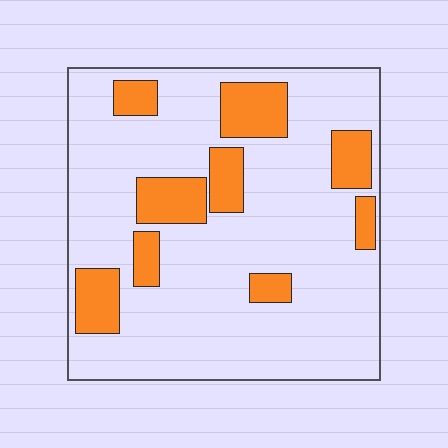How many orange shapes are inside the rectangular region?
9.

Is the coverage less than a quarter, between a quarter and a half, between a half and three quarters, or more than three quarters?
Less than a quarter.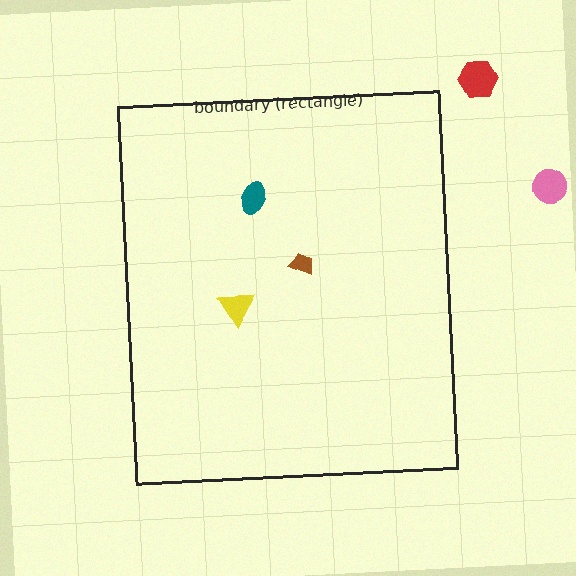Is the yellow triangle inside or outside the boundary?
Inside.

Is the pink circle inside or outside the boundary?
Outside.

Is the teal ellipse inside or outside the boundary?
Inside.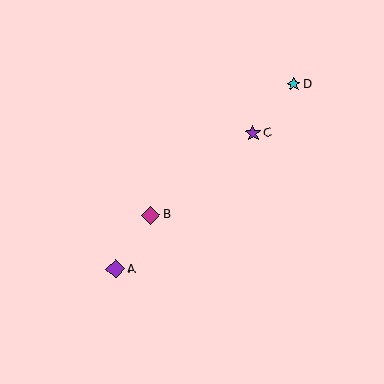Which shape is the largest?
The purple diamond (labeled A) is the largest.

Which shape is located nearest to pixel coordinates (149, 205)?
The magenta diamond (labeled B) at (151, 215) is nearest to that location.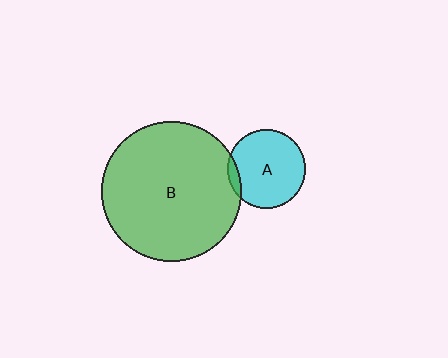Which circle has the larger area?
Circle B (green).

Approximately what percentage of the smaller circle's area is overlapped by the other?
Approximately 5%.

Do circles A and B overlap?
Yes.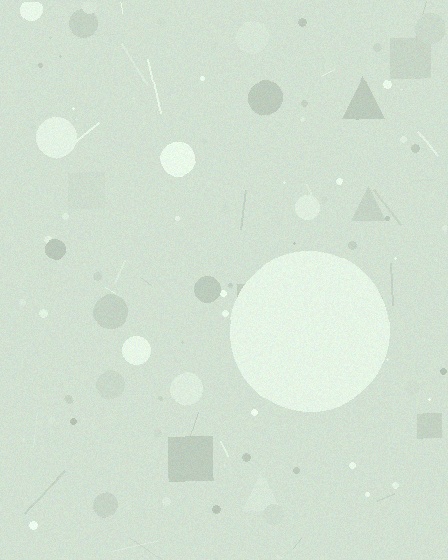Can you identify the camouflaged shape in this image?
The camouflaged shape is a circle.